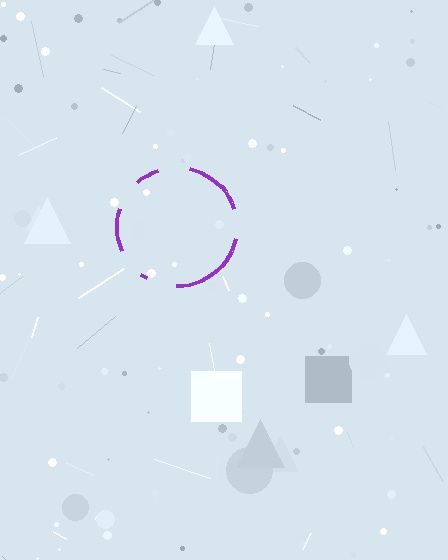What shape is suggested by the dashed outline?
The dashed outline suggests a circle.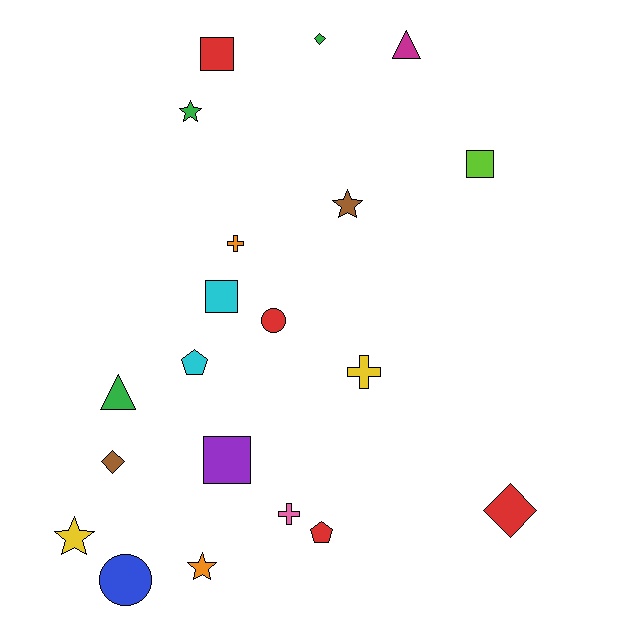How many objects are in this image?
There are 20 objects.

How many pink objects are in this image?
There is 1 pink object.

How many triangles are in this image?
There are 2 triangles.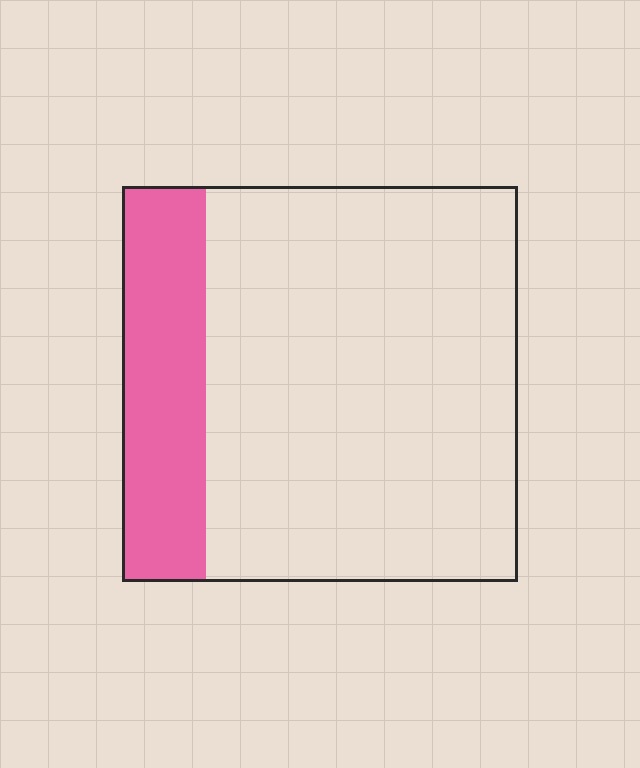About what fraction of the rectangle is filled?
About one fifth (1/5).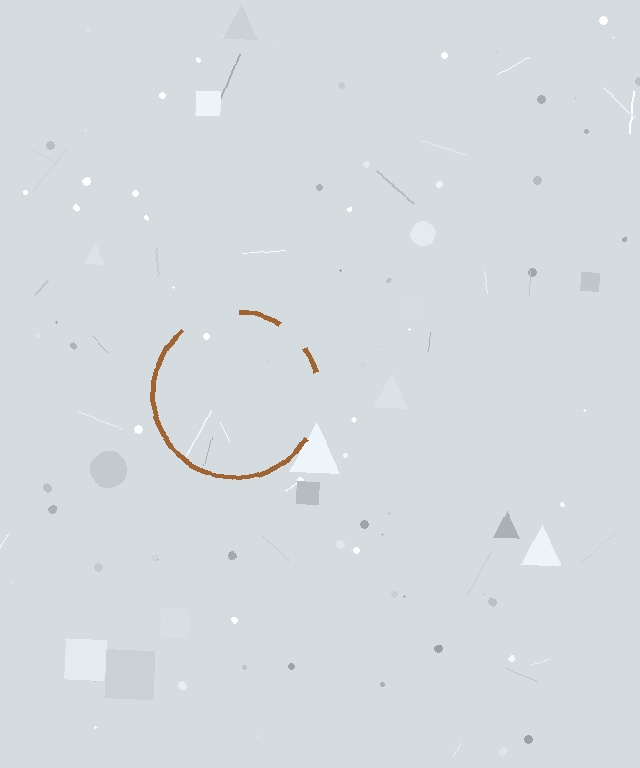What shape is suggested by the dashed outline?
The dashed outline suggests a circle.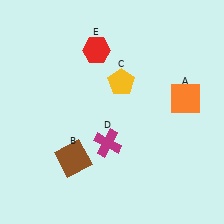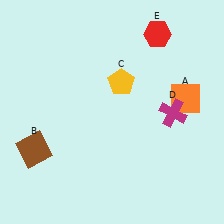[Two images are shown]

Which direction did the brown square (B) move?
The brown square (B) moved left.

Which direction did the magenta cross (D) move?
The magenta cross (D) moved right.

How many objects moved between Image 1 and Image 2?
3 objects moved between the two images.